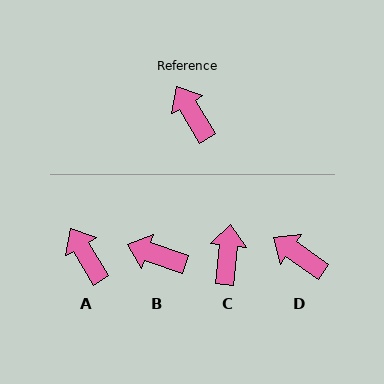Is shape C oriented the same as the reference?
No, it is off by about 37 degrees.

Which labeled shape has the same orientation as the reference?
A.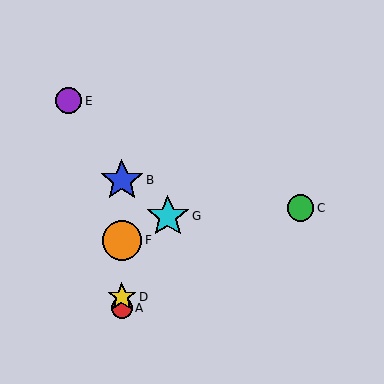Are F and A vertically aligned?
Yes, both are at x≈122.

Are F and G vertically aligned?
No, F is at x≈122 and G is at x≈168.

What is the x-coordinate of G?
Object G is at x≈168.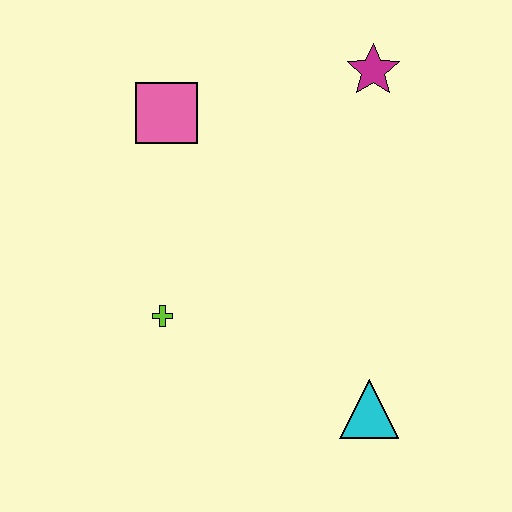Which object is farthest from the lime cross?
The magenta star is farthest from the lime cross.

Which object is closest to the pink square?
The lime cross is closest to the pink square.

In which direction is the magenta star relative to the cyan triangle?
The magenta star is above the cyan triangle.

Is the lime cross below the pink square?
Yes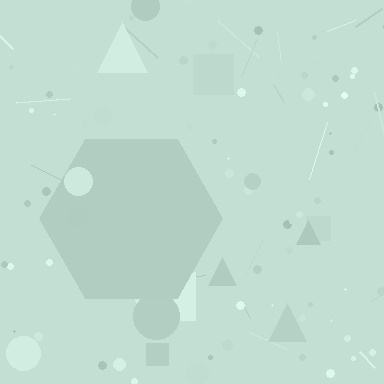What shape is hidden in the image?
A hexagon is hidden in the image.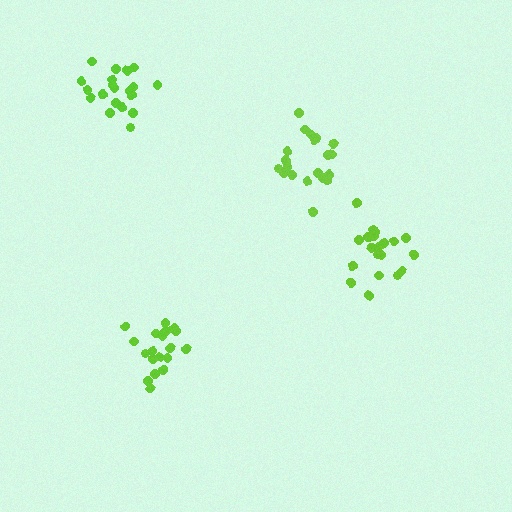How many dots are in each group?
Group 1: 21 dots, Group 2: 21 dots, Group 3: 19 dots, Group 4: 20 dots (81 total).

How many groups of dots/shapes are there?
There are 4 groups.